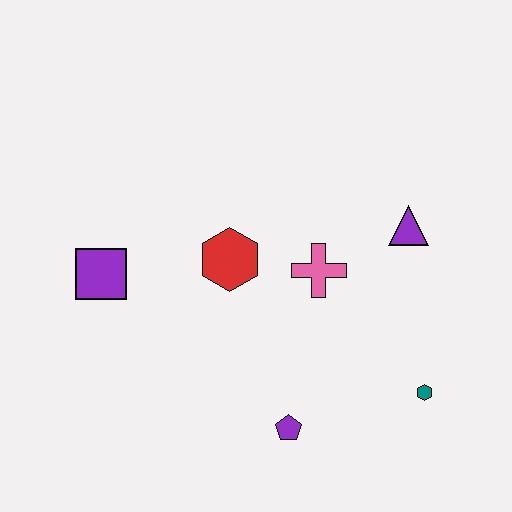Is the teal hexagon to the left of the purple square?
No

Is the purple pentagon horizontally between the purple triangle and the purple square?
Yes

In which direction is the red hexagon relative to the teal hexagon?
The red hexagon is to the left of the teal hexagon.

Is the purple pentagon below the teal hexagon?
Yes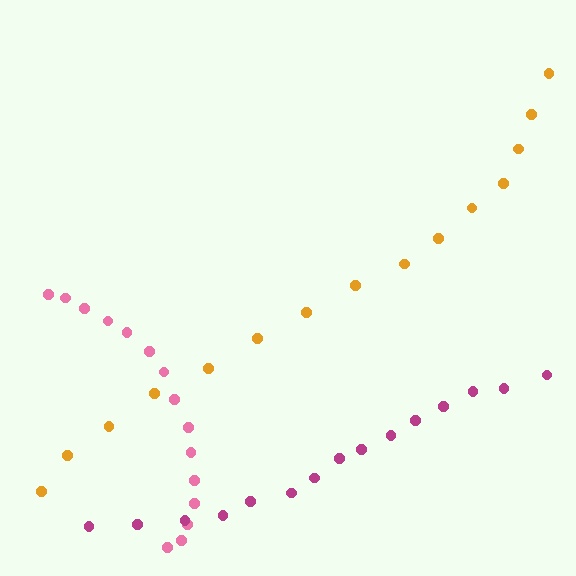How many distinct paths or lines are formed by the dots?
There are 3 distinct paths.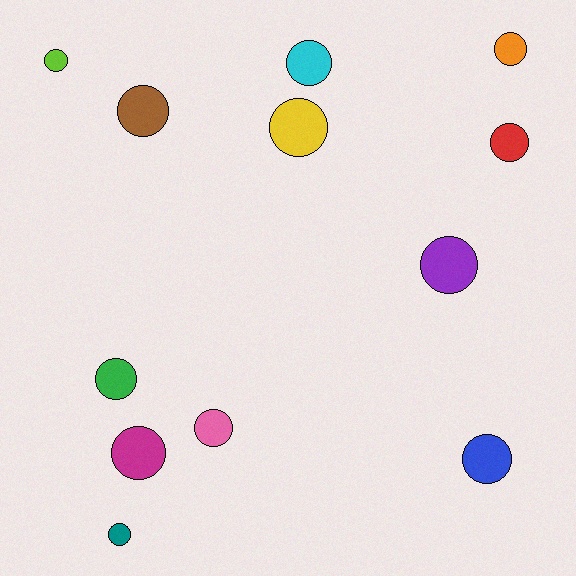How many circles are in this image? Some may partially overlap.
There are 12 circles.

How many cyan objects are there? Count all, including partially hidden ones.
There is 1 cyan object.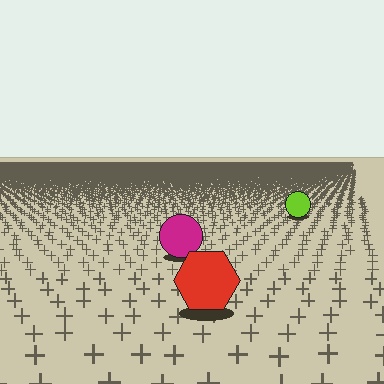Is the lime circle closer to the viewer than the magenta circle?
No. The magenta circle is closer — you can tell from the texture gradient: the ground texture is coarser near it.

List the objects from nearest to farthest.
From nearest to farthest: the red hexagon, the magenta circle, the lime circle.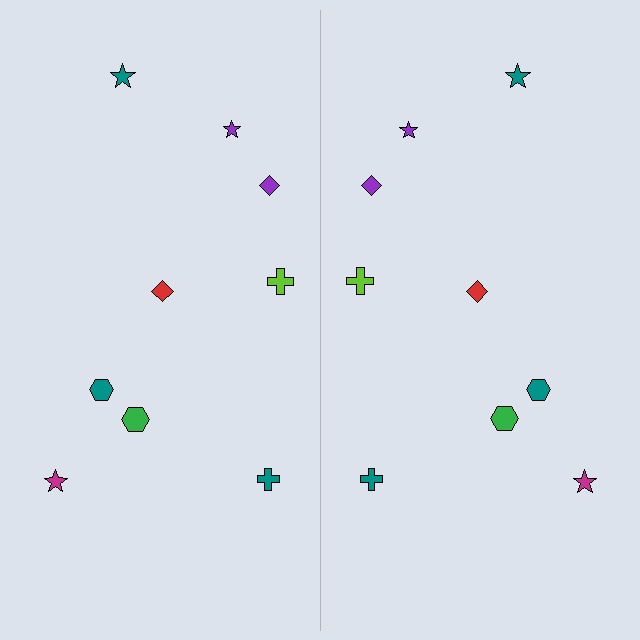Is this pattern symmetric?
Yes, this pattern has bilateral (reflection) symmetry.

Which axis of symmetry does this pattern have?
The pattern has a vertical axis of symmetry running through the center of the image.